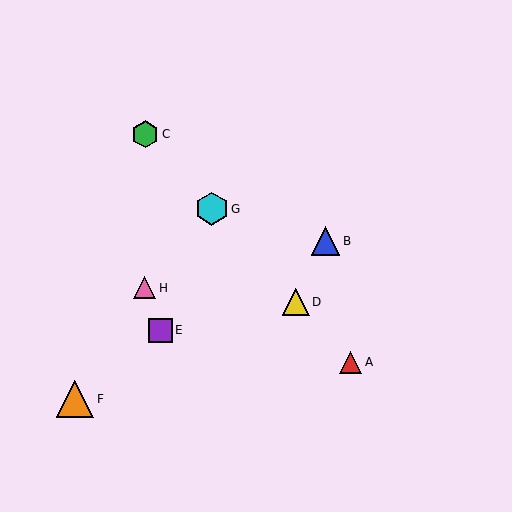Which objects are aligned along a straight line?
Objects A, C, D, G are aligned along a straight line.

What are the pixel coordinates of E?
Object E is at (160, 330).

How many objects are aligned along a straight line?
4 objects (A, C, D, G) are aligned along a straight line.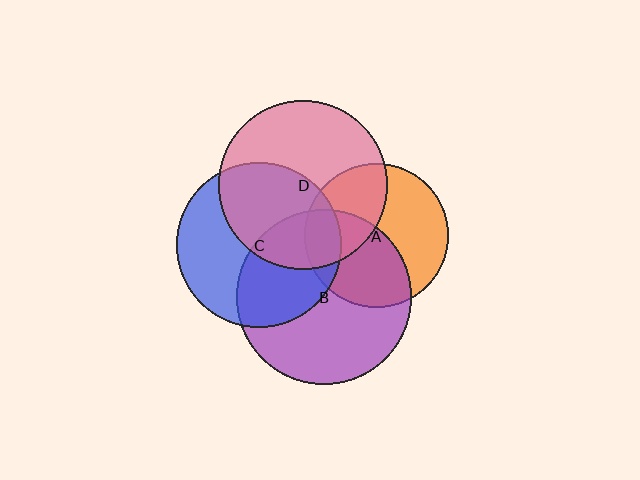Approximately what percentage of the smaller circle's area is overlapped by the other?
Approximately 45%.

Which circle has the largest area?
Circle B (purple).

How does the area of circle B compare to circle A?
Approximately 1.5 times.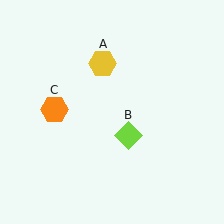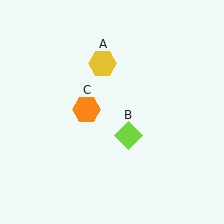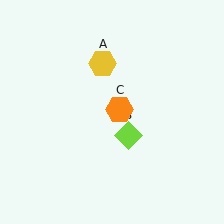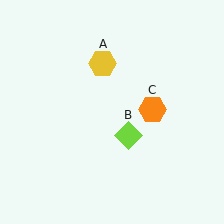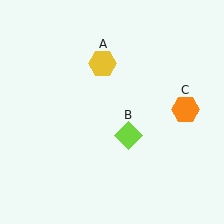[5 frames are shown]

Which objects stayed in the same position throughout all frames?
Yellow hexagon (object A) and lime diamond (object B) remained stationary.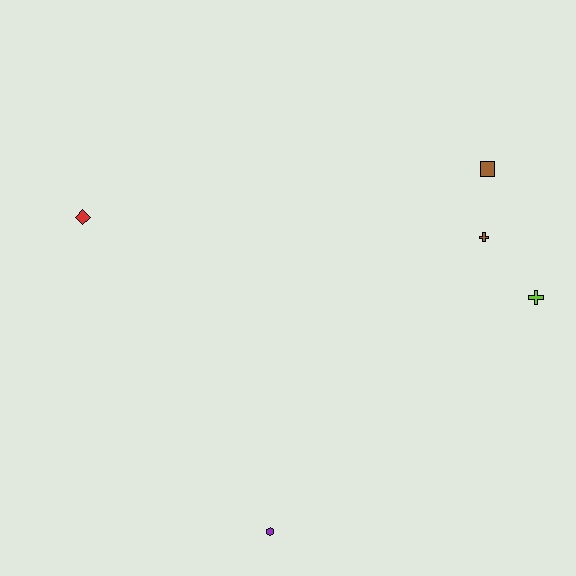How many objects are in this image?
There are 5 objects.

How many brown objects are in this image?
There are 2 brown objects.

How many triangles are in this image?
There are no triangles.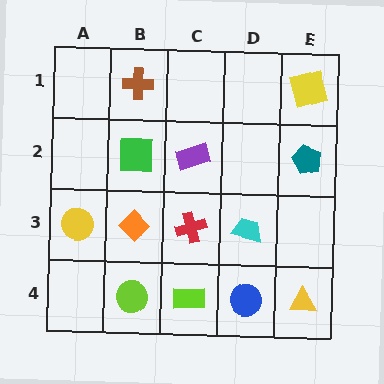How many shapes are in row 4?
4 shapes.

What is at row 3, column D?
A cyan trapezoid.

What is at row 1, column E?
A yellow square.